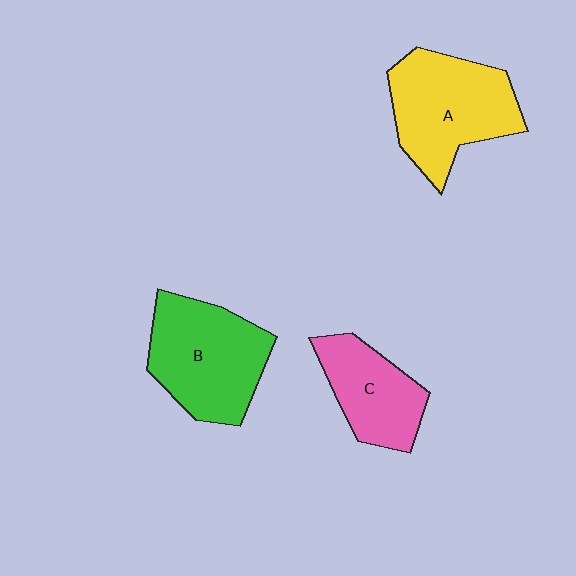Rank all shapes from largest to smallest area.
From largest to smallest: B (green), A (yellow), C (pink).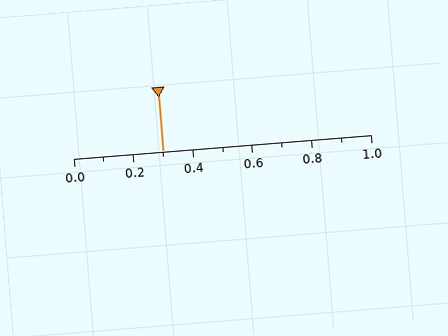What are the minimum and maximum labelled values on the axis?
The axis runs from 0.0 to 1.0.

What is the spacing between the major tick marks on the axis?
The major ticks are spaced 0.2 apart.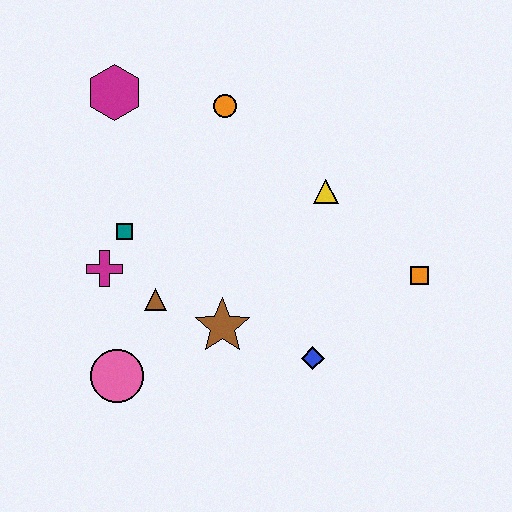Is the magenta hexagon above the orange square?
Yes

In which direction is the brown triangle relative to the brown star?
The brown triangle is to the left of the brown star.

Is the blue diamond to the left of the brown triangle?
No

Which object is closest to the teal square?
The magenta cross is closest to the teal square.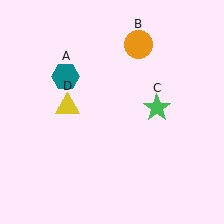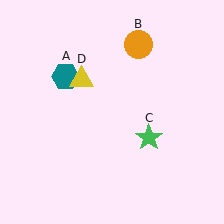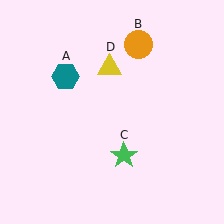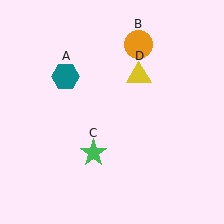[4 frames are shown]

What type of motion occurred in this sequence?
The green star (object C), yellow triangle (object D) rotated clockwise around the center of the scene.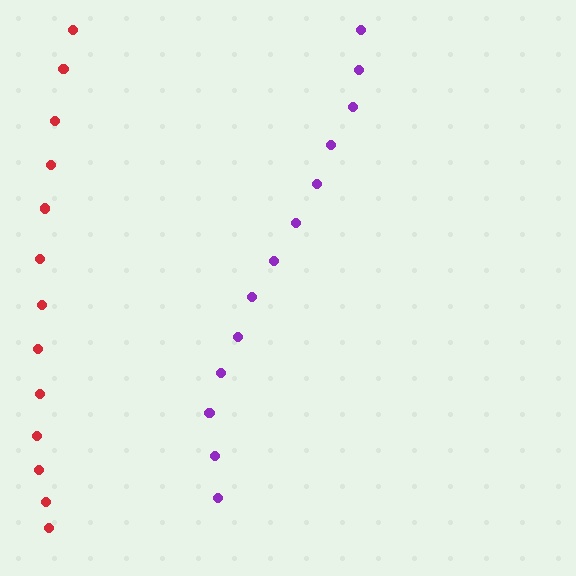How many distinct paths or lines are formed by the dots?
There are 2 distinct paths.